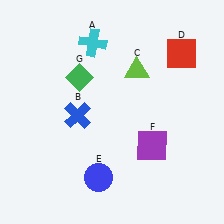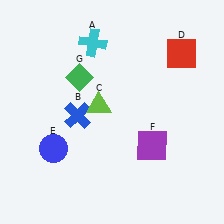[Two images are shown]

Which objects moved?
The objects that moved are: the lime triangle (C), the blue circle (E).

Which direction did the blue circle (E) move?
The blue circle (E) moved left.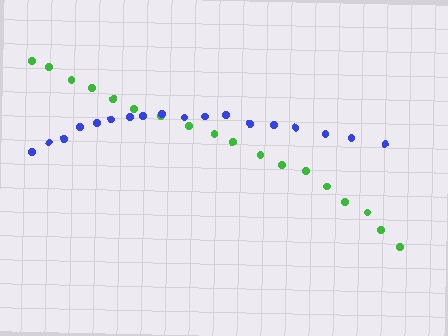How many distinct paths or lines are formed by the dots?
There are 2 distinct paths.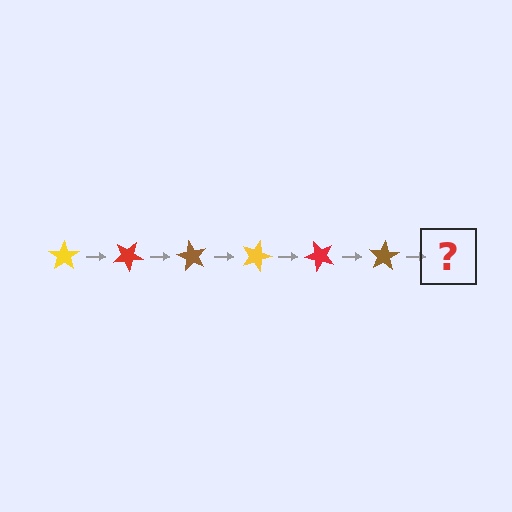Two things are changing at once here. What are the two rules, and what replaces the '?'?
The two rules are that it rotates 30 degrees each step and the color cycles through yellow, red, and brown. The '?' should be a yellow star, rotated 180 degrees from the start.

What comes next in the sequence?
The next element should be a yellow star, rotated 180 degrees from the start.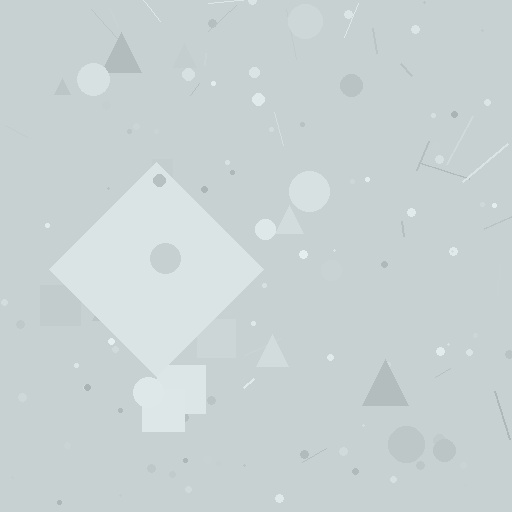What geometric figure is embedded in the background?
A diamond is embedded in the background.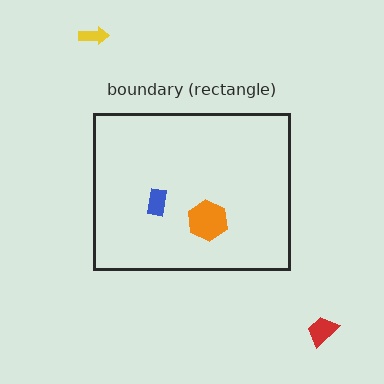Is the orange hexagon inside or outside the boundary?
Inside.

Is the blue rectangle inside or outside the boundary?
Inside.